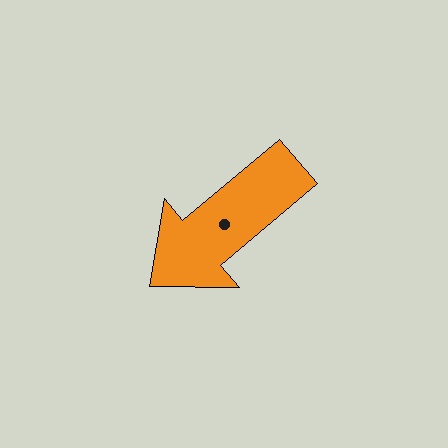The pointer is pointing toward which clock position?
Roughly 8 o'clock.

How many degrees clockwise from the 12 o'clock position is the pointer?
Approximately 230 degrees.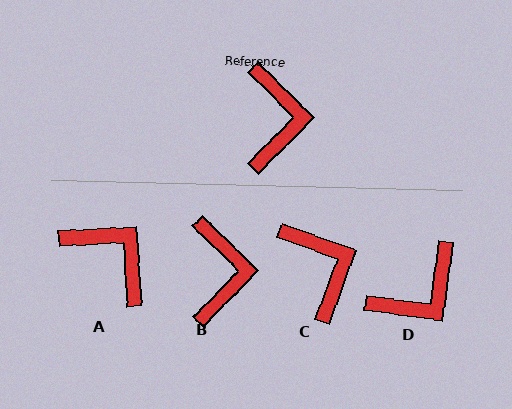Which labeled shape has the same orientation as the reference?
B.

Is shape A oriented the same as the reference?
No, it is off by about 48 degrees.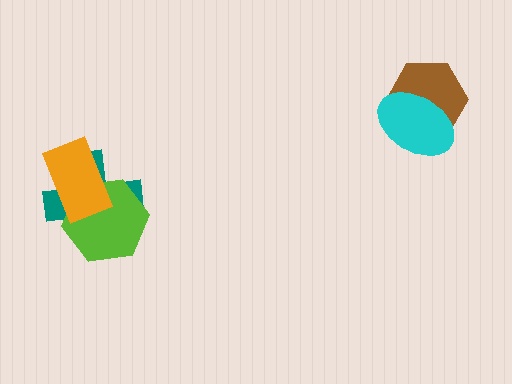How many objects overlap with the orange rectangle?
2 objects overlap with the orange rectangle.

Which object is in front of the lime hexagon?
The orange rectangle is in front of the lime hexagon.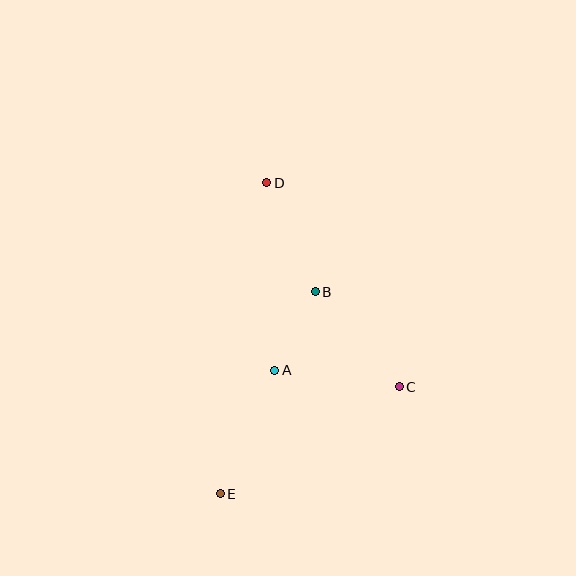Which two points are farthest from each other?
Points D and E are farthest from each other.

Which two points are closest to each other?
Points A and B are closest to each other.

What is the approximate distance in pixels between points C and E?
The distance between C and E is approximately 208 pixels.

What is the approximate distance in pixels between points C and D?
The distance between C and D is approximately 243 pixels.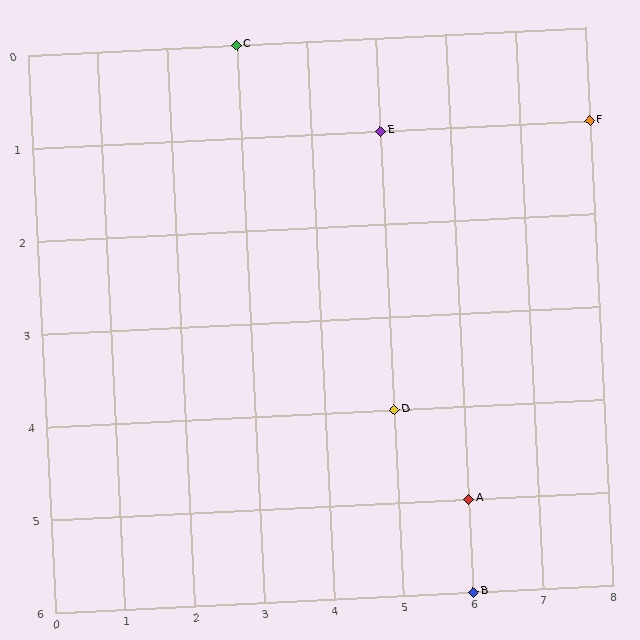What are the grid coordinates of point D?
Point D is at grid coordinates (5, 4).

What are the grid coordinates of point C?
Point C is at grid coordinates (3, 0).